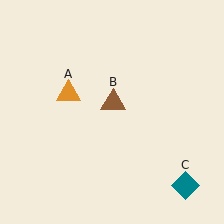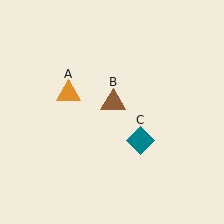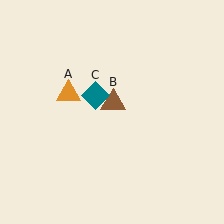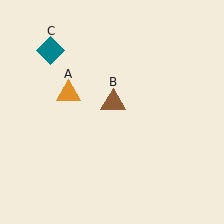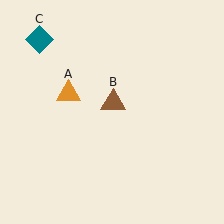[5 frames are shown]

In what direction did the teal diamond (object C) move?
The teal diamond (object C) moved up and to the left.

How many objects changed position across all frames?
1 object changed position: teal diamond (object C).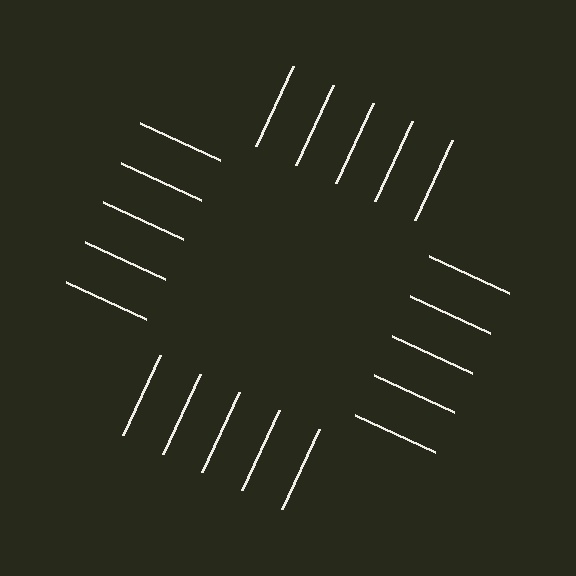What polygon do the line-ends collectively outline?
An illusory square — the line segments terminate on its edges but no continuous stroke is drawn.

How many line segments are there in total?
20 — 5 along each of the 4 edges.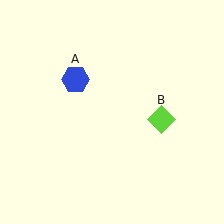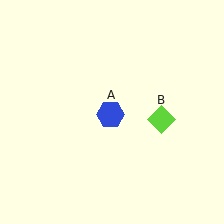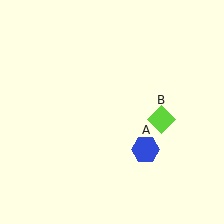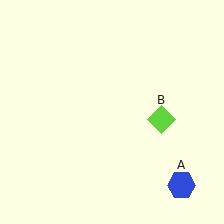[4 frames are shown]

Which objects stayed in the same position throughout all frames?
Lime diamond (object B) remained stationary.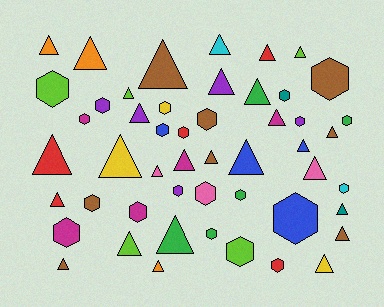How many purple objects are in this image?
There are 5 purple objects.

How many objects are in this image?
There are 50 objects.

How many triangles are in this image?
There are 28 triangles.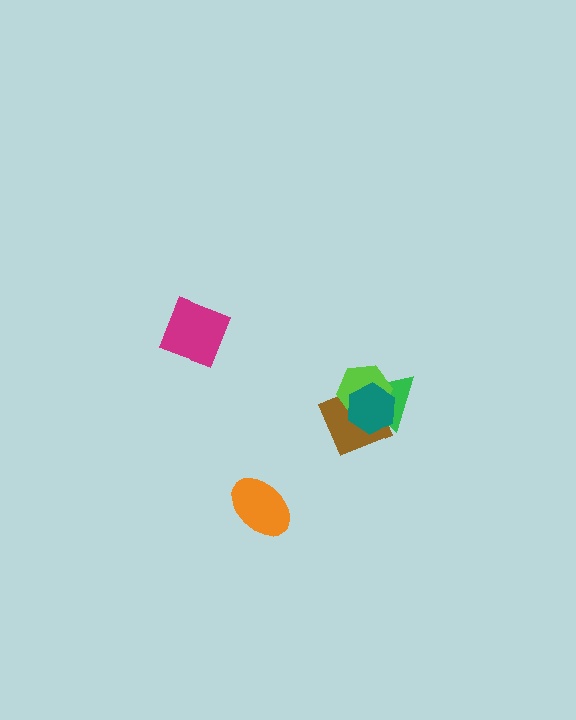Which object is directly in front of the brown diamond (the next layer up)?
The green triangle is directly in front of the brown diamond.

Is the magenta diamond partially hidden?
No, no other shape covers it.